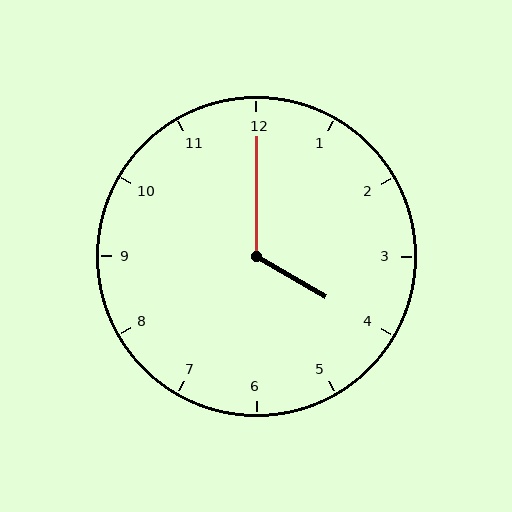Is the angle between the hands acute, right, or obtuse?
It is obtuse.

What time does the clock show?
4:00.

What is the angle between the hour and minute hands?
Approximately 120 degrees.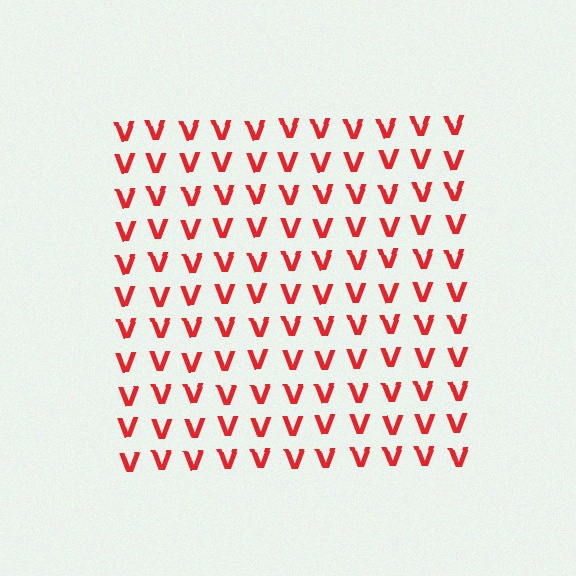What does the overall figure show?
The overall figure shows a square.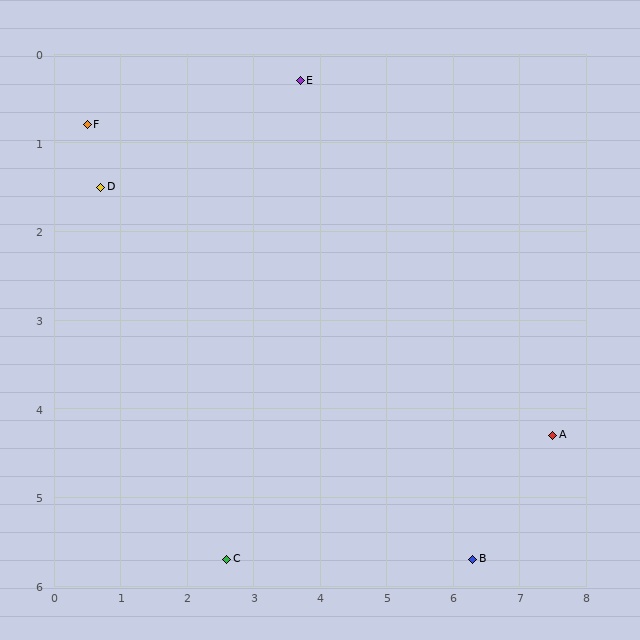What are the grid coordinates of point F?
Point F is at approximately (0.5, 0.8).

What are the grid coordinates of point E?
Point E is at approximately (3.7, 0.3).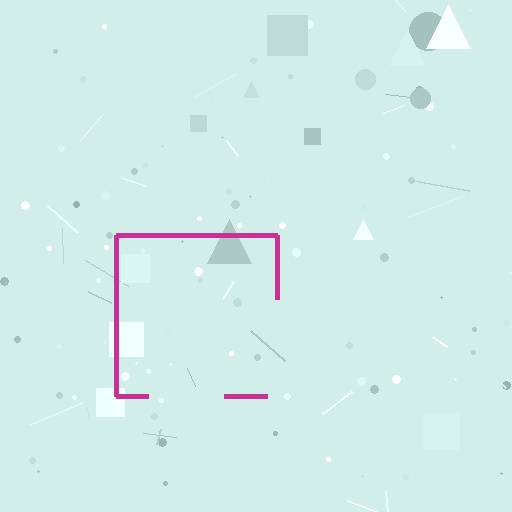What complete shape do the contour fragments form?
The contour fragments form a square.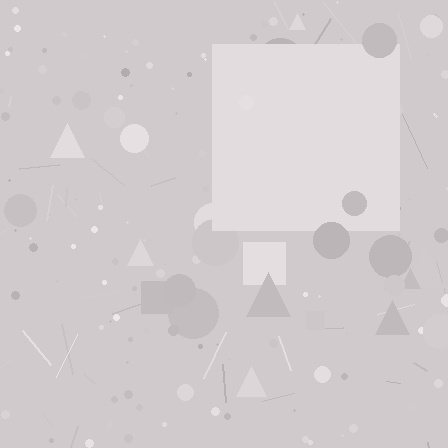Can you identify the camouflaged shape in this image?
The camouflaged shape is a square.